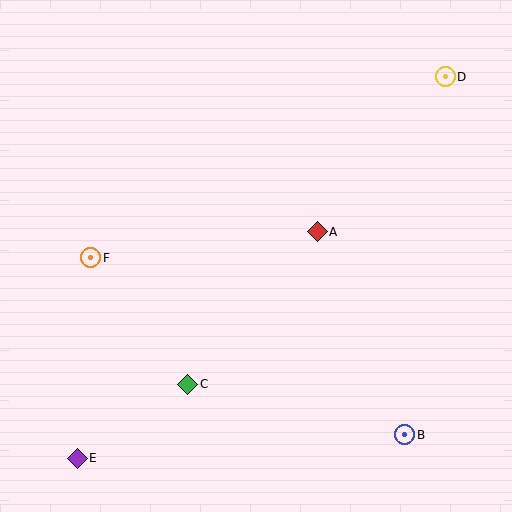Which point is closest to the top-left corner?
Point F is closest to the top-left corner.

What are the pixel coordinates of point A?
Point A is at (317, 232).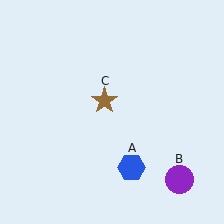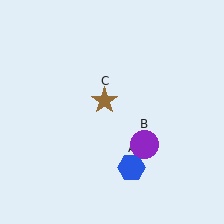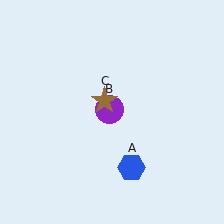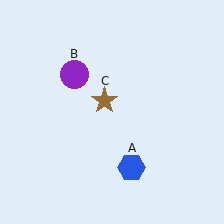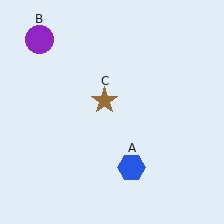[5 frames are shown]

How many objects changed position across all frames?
1 object changed position: purple circle (object B).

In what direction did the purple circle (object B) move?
The purple circle (object B) moved up and to the left.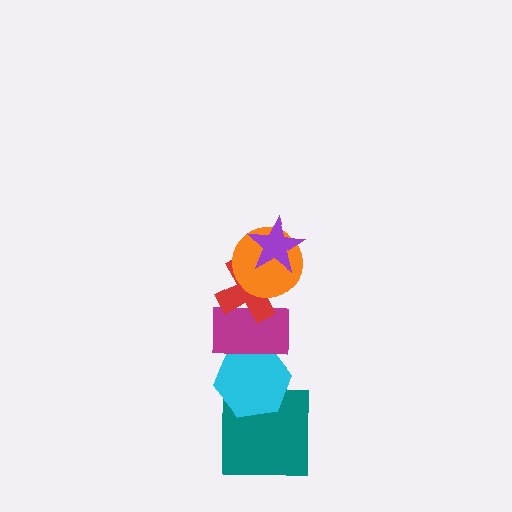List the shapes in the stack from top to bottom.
From top to bottom: the purple star, the orange circle, the red cross, the magenta rectangle, the cyan hexagon, the teal square.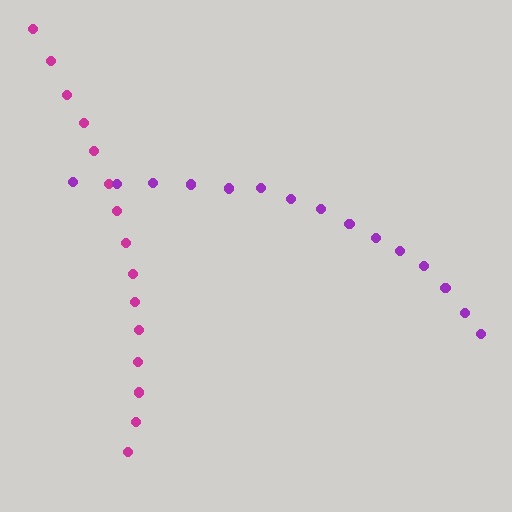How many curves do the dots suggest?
There are 2 distinct paths.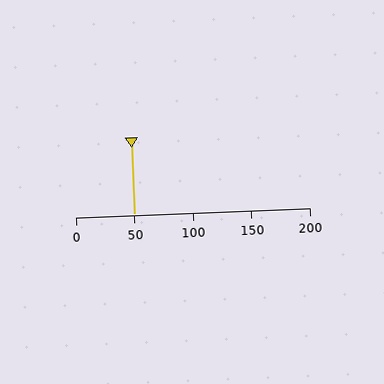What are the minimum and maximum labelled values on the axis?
The axis runs from 0 to 200.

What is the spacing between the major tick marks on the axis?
The major ticks are spaced 50 apart.